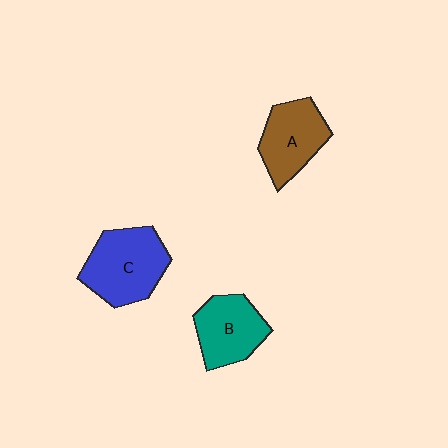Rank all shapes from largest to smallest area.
From largest to smallest: C (blue), A (brown), B (teal).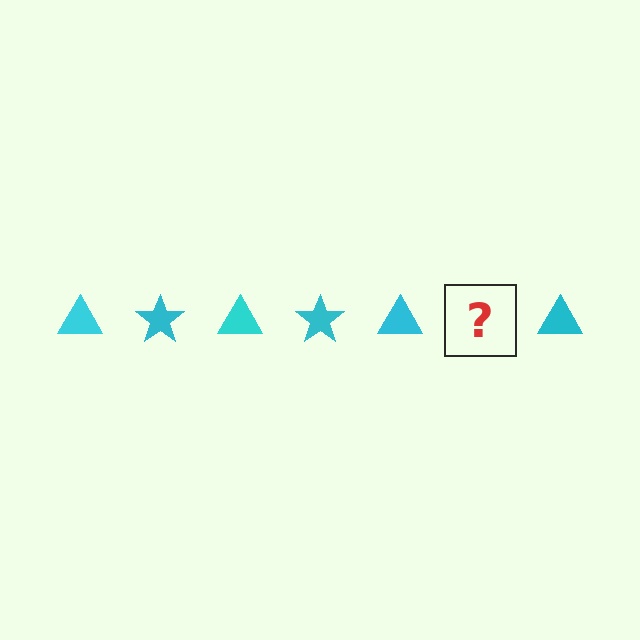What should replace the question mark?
The question mark should be replaced with a cyan star.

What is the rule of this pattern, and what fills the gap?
The rule is that the pattern cycles through triangle, star shapes in cyan. The gap should be filled with a cyan star.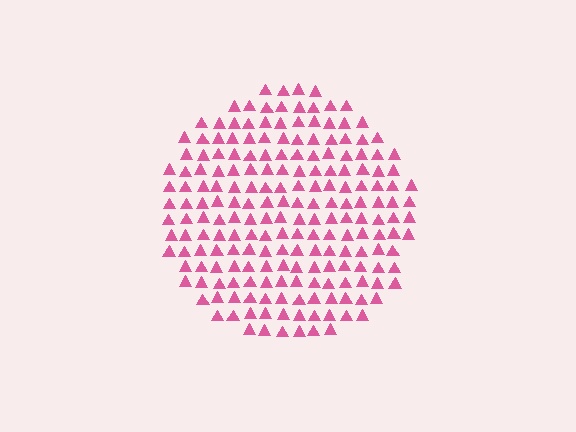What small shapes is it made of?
It is made of small triangles.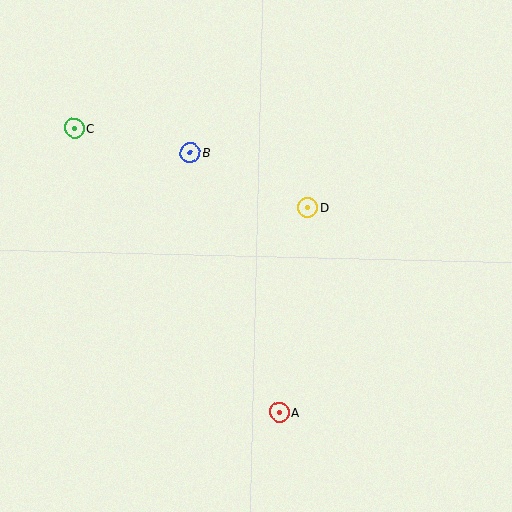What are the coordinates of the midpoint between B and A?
The midpoint between B and A is at (235, 282).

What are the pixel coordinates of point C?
Point C is at (74, 128).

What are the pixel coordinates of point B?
Point B is at (190, 153).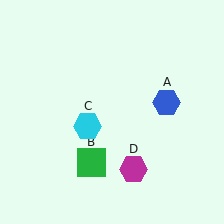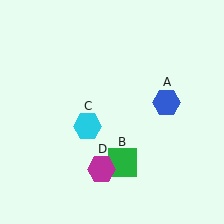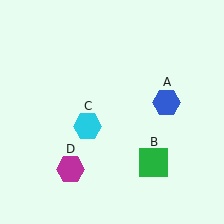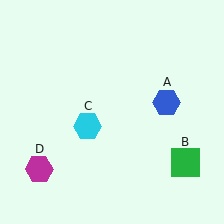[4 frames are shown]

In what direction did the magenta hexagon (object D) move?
The magenta hexagon (object D) moved left.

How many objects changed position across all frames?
2 objects changed position: green square (object B), magenta hexagon (object D).